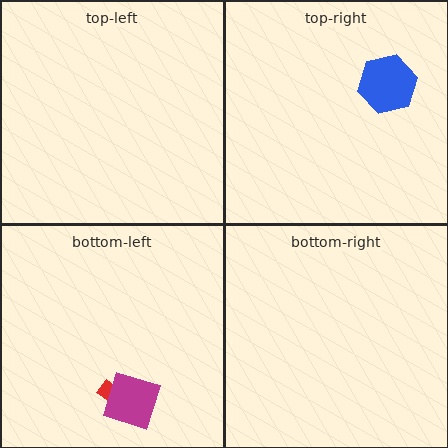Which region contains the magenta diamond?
The bottom-left region.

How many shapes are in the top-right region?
1.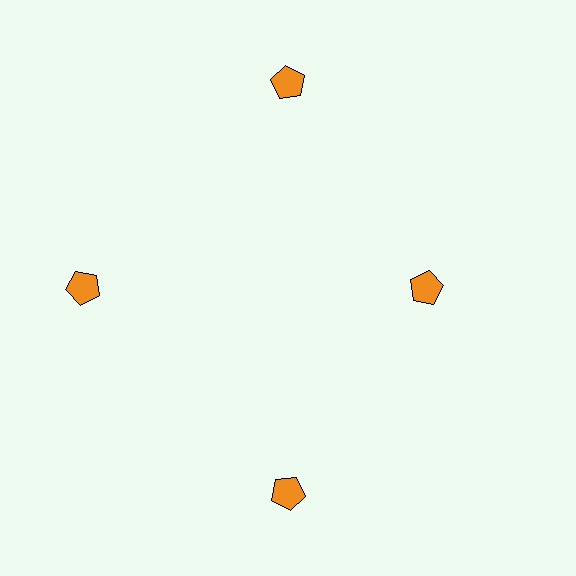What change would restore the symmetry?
The symmetry would be restored by moving it outward, back onto the ring so that all 4 pentagons sit at equal angles and equal distance from the center.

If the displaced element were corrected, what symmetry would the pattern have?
It would have 4-fold rotational symmetry — the pattern would map onto itself every 90 degrees.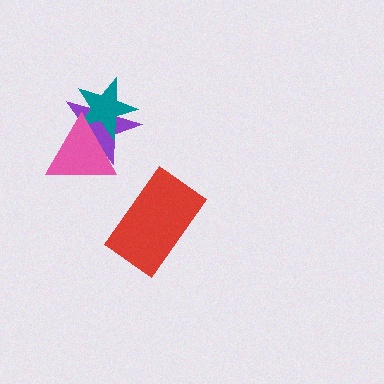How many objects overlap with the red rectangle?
0 objects overlap with the red rectangle.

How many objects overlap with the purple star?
2 objects overlap with the purple star.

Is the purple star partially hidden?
Yes, it is partially covered by another shape.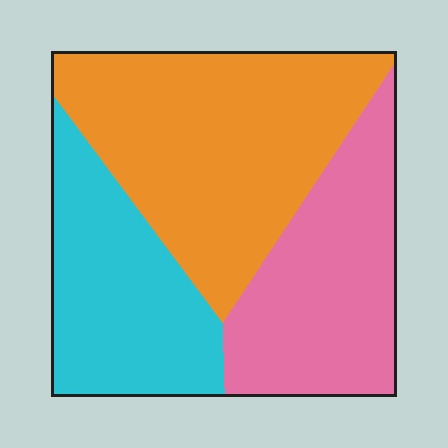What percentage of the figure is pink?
Pink takes up about one third (1/3) of the figure.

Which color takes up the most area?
Orange, at roughly 45%.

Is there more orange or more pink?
Orange.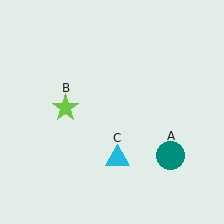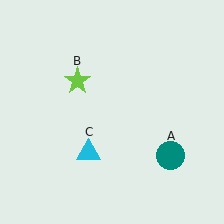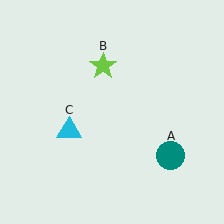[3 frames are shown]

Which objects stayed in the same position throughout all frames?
Teal circle (object A) remained stationary.